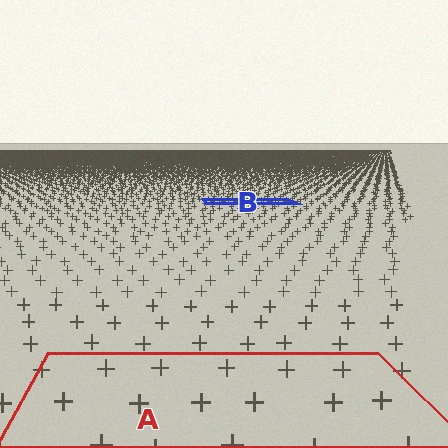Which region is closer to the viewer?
Region A is closer. The texture elements there are larger and more spread out.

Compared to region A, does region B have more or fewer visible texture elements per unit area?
Region B has more texture elements per unit area — they are packed more densely because it is farther away.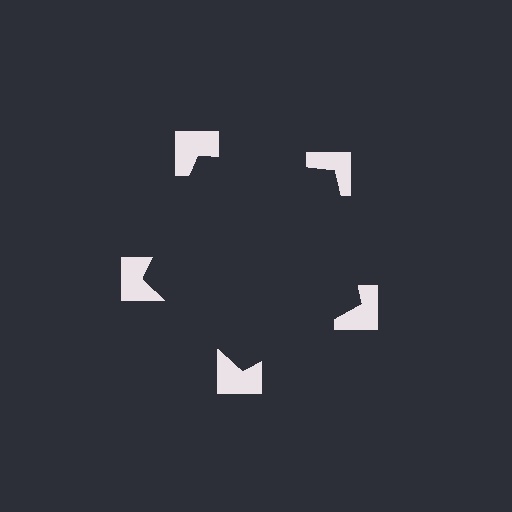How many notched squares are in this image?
There are 5 — one at each vertex of the illusory pentagon.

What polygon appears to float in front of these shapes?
An illusory pentagon — its edges are inferred from the aligned wedge cuts in the notched squares, not physically drawn.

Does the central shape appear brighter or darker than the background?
It typically appears slightly darker than the background, even though no actual brightness change is drawn.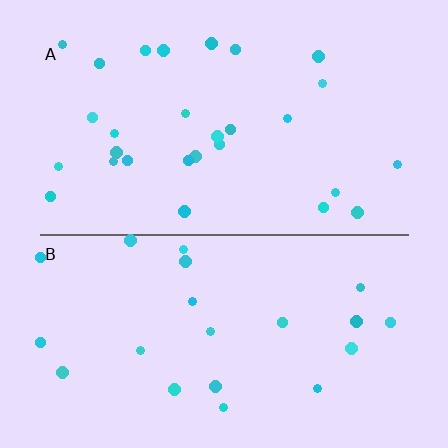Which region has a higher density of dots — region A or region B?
A (the top).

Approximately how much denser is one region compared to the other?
Approximately 1.3× — region A over region B.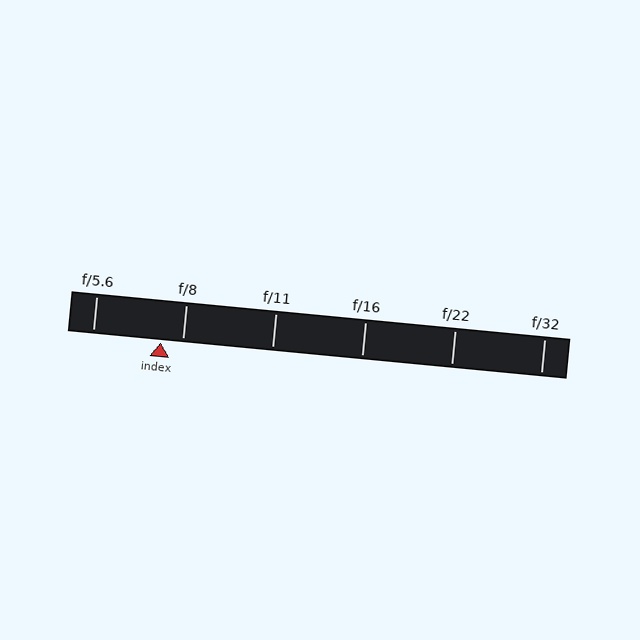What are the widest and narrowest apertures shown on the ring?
The widest aperture shown is f/5.6 and the narrowest is f/32.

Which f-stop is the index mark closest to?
The index mark is closest to f/8.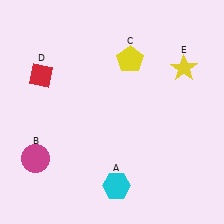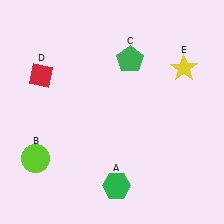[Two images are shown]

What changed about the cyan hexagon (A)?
In Image 1, A is cyan. In Image 2, it changed to green.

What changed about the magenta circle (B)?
In Image 1, B is magenta. In Image 2, it changed to lime.